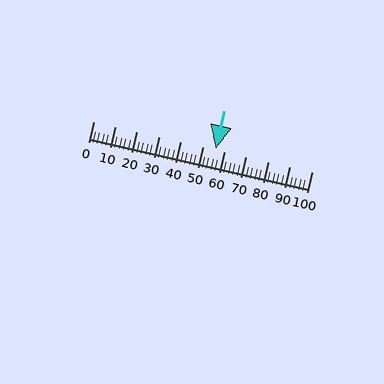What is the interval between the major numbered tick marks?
The major tick marks are spaced 10 units apart.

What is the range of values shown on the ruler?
The ruler shows values from 0 to 100.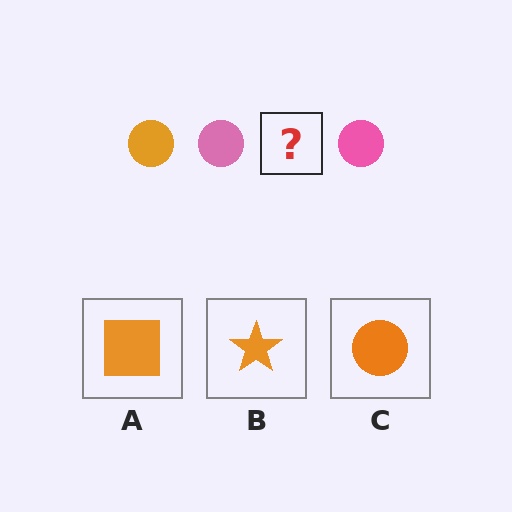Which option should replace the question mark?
Option C.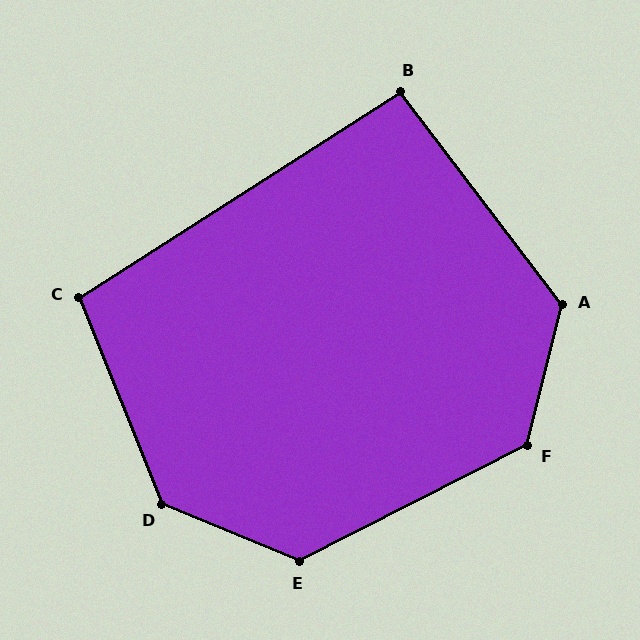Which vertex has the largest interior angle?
D, at approximately 135 degrees.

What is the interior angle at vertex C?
Approximately 101 degrees (obtuse).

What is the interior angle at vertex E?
Approximately 130 degrees (obtuse).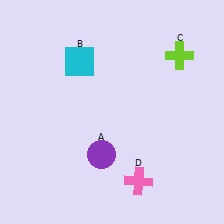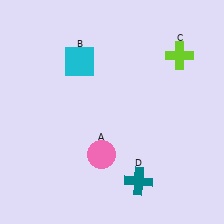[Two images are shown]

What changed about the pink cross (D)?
In Image 1, D is pink. In Image 2, it changed to teal.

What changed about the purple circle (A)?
In Image 1, A is purple. In Image 2, it changed to pink.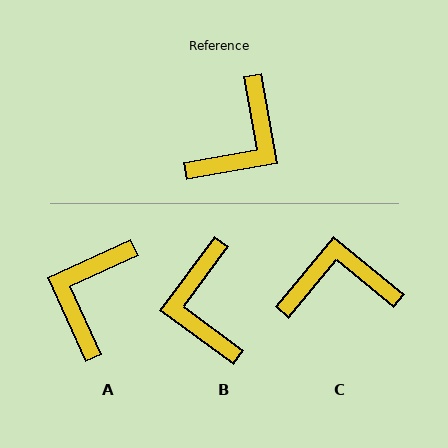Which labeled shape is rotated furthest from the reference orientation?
A, about 166 degrees away.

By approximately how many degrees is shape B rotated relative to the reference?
Approximately 137 degrees clockwise.